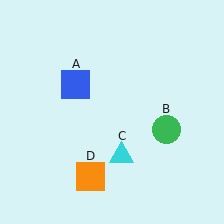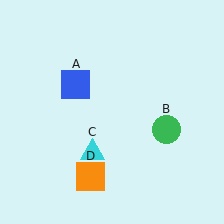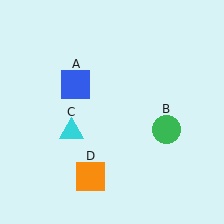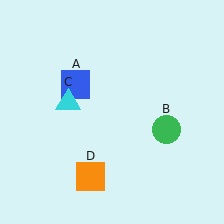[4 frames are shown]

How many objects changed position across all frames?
1 object changed position: cyan triangle (object C).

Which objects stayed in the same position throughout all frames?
Blue square (object A) and green circle (object B) and orange square (object D) remained stationary.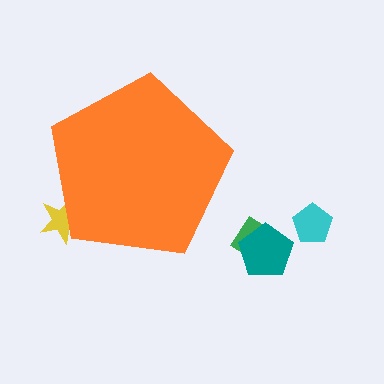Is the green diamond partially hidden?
No, the green diamond is fully visible.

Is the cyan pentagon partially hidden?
No, the cyan pentagon is fully visible.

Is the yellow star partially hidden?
Yes, the yellow star is partially hidden behind the orange pentagon.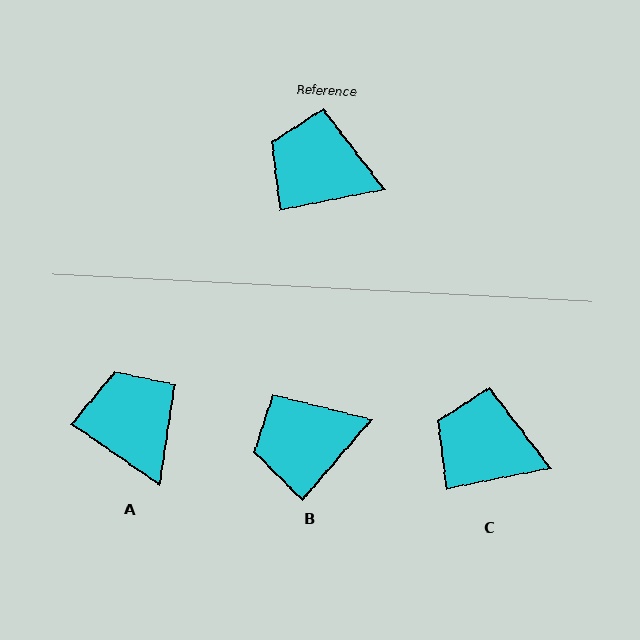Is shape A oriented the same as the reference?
No, it is off by about 46 degrees.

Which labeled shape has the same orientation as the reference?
C.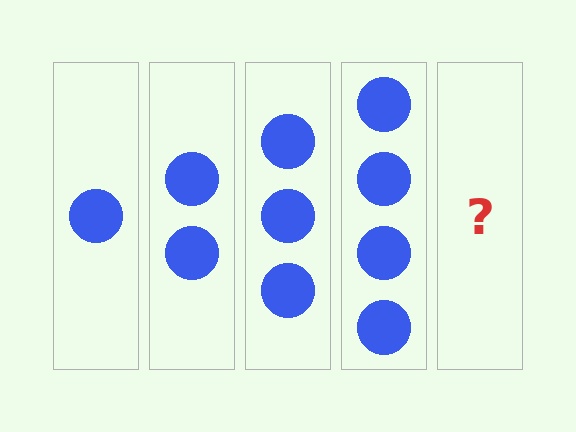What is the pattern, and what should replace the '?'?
The pattern is that each step adds one more circle. The '?' should be 5 circles.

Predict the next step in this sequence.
The next step is 5 circles.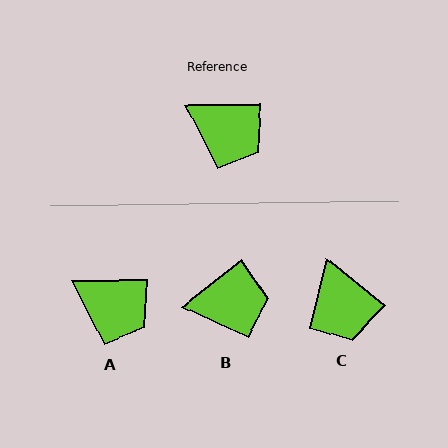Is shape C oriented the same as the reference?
No, it is off by about 40 degrees.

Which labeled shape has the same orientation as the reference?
A.